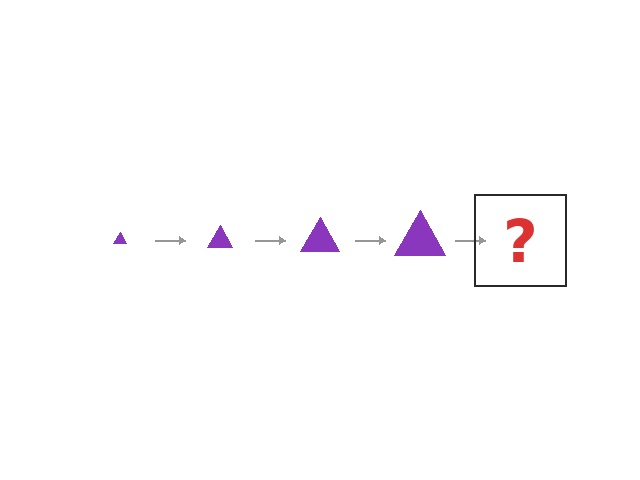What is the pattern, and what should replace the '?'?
The pattern is that the triangle gets progressively larger each step. The '?' should be a purple triangle, larger than the previous one.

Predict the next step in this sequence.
The next step is a purple triangle, larger than the previous one.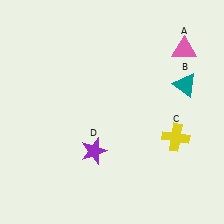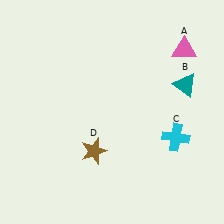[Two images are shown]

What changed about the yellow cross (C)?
In Image 1, C is yellow. In Image 2, it changed to cyan.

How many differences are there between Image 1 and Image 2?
There are 2 differences between the two images.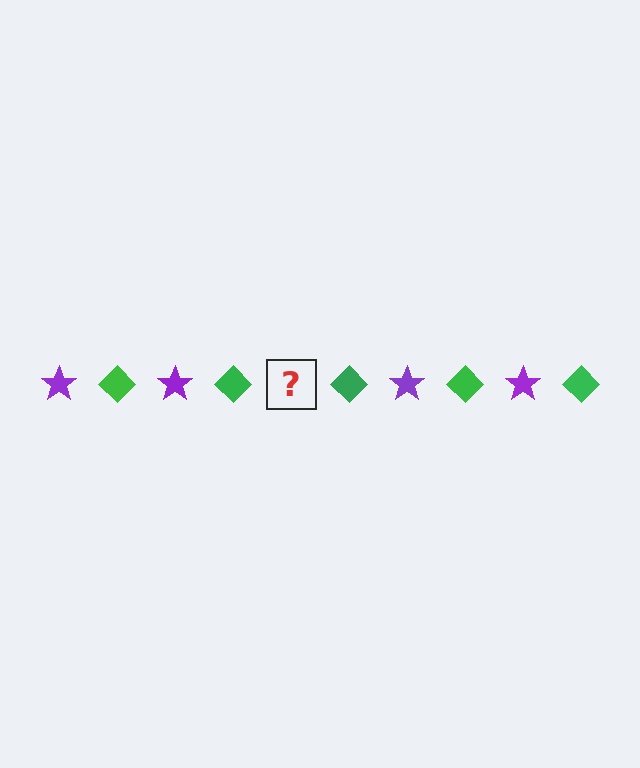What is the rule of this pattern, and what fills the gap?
The rule is that the pattern alternates between purple star and green diamond. The gap should be filled with a purple star.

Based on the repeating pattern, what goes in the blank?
The blank should be a purple star.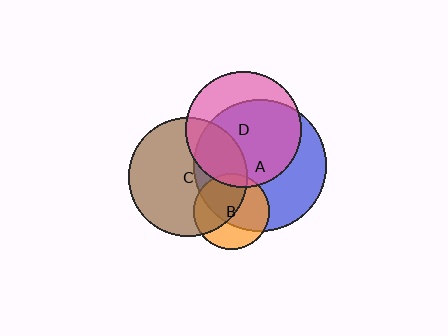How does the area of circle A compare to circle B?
Approximately 3.0 times.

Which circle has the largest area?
Circle A (blue).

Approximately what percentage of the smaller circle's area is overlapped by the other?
Approximately 50%.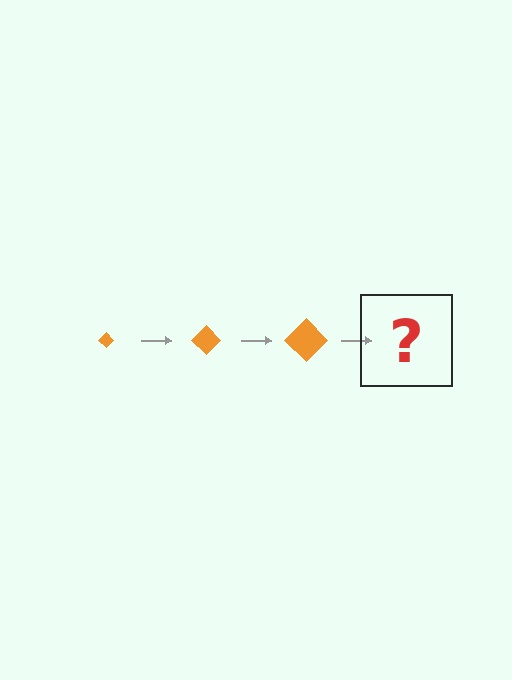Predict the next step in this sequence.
The next step is an orange diamond, larger than the previous one.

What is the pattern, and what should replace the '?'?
The pattern is that the diamond gets progressively larger each step. The '?' should be an orange diamond, larger than the previous one.